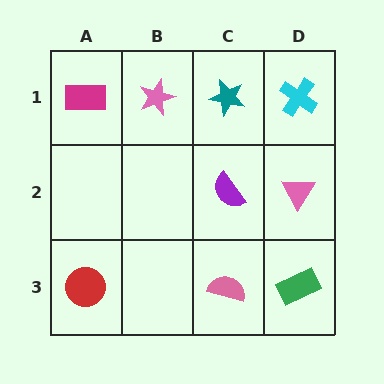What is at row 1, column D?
A cyan cross.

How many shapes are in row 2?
2 shapes.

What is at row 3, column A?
A red circle.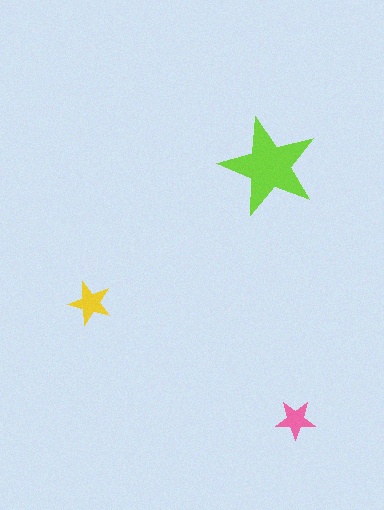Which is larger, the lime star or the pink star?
The lime one.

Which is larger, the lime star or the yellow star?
The lime one.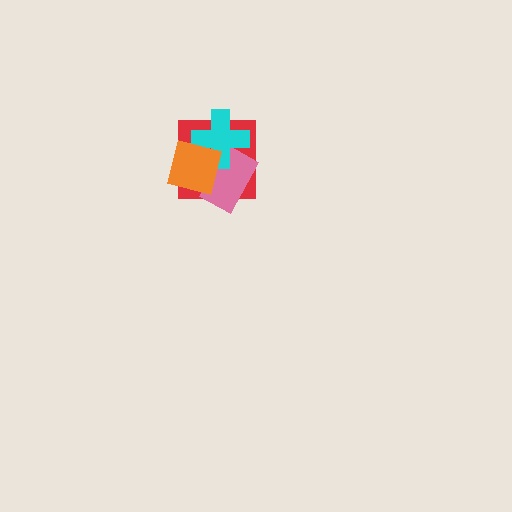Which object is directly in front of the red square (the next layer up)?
The pink rectangle is directly in front of the red square.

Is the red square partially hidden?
Yes, it is partially covered by another shape.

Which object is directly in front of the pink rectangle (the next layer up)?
The cyan cross is directly in front of the pink rectangle.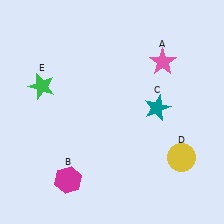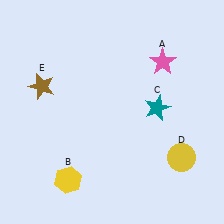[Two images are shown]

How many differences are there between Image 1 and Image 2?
There are 2 differences between the two images.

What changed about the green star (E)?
In Image 1, E is green. In Image 2, it changed to brown.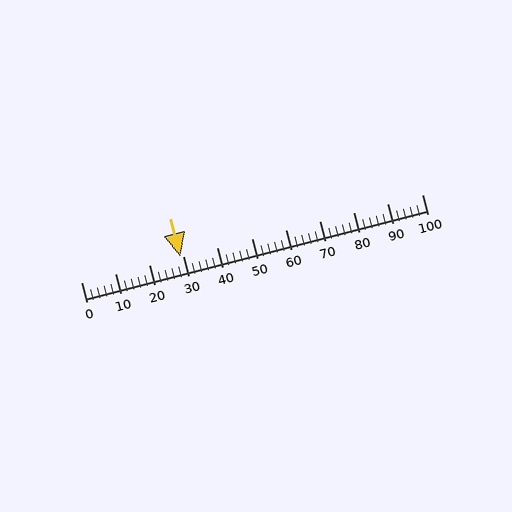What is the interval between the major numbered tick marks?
The major tick marks are spaced 10 units apart.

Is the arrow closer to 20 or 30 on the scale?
The arrow is closer to 30.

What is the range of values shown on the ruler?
The ruler shows values from 0 to 100.